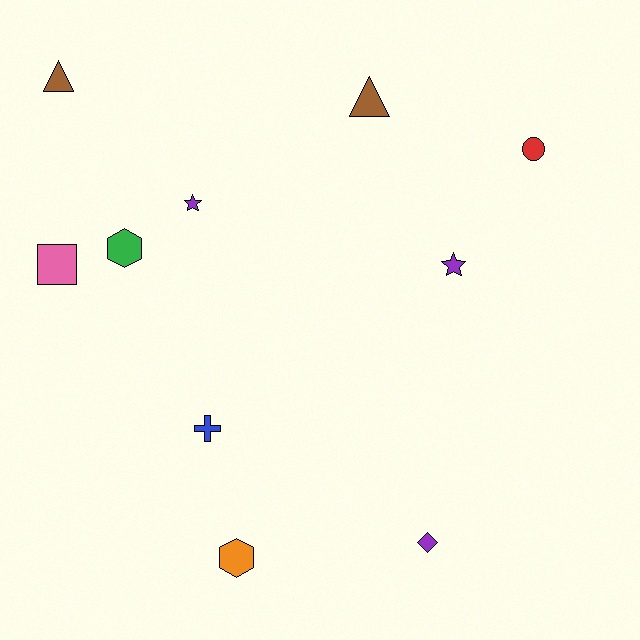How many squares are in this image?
There is 1 square.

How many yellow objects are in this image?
There are no yellow objects.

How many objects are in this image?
There are 10 objects.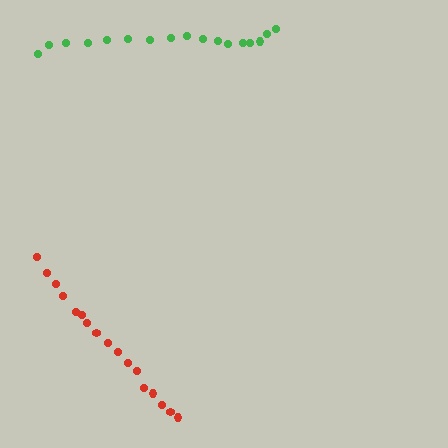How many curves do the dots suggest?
There are 2 distinct paths.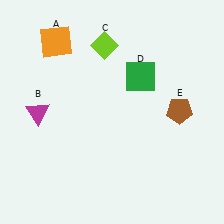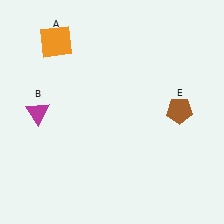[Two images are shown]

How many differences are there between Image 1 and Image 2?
There are 2 differences between the two images.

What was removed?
The green square (D), the lime diamond (C) were removed in Image 2.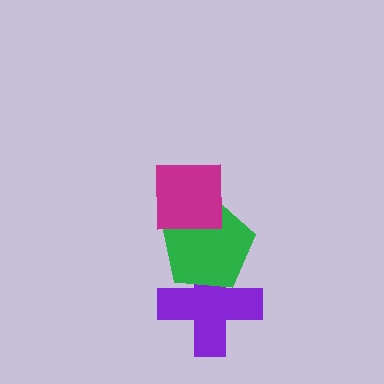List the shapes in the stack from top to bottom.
From top to bottom: the magenta square, the green pentagon, the purple cross.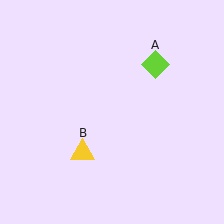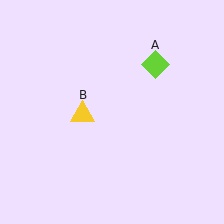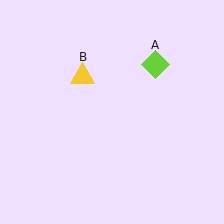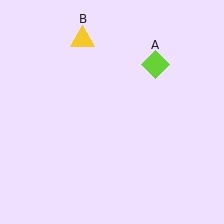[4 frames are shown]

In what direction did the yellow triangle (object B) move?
The yellow triangle (object B) moved up.